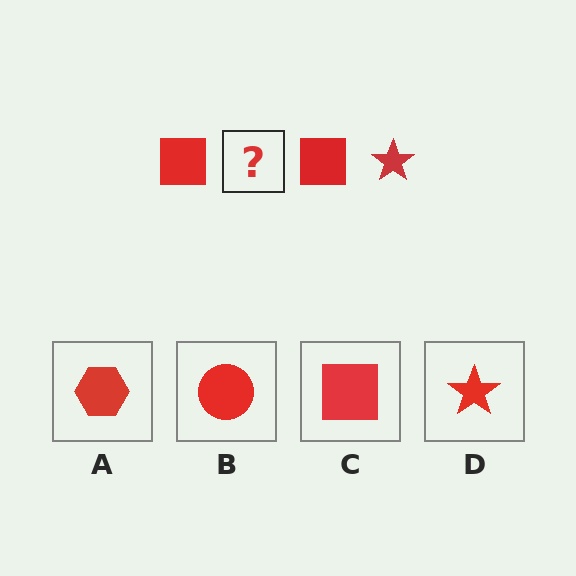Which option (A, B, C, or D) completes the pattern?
D.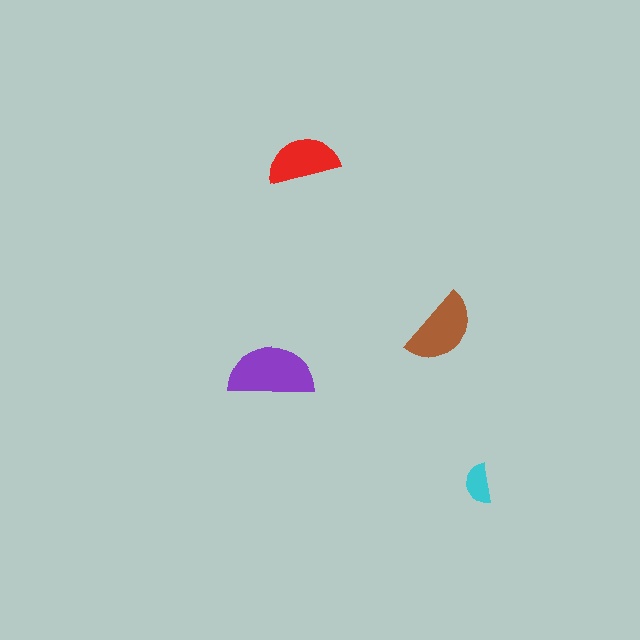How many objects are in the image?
There are 4 objects in the image.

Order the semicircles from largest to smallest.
the purple one, the brown one, the red one, the cyan one.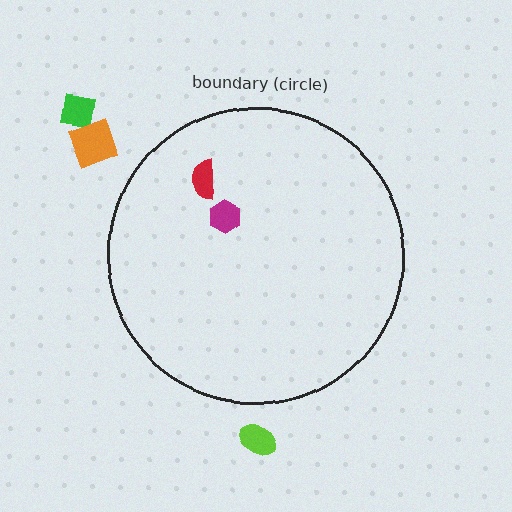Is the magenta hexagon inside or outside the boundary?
Inside.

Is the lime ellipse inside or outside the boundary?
Outside.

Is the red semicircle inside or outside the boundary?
Inside.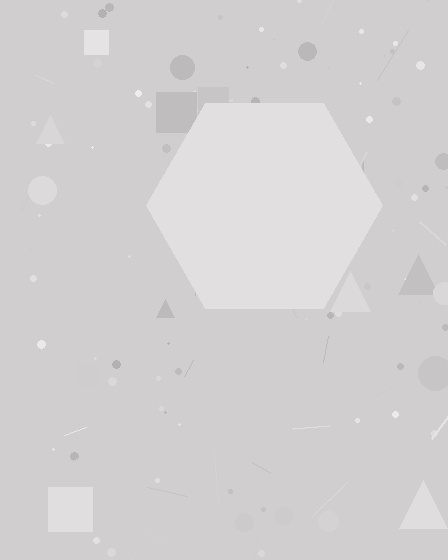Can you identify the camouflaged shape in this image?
The camouflaged shape is a hexagon.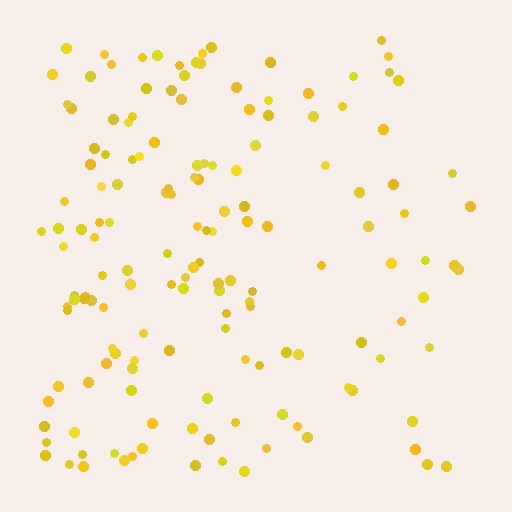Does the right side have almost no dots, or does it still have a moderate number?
Still a moderate number, just noticeably fewer than the left.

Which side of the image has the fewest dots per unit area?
The right.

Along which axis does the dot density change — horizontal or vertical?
Horizontal.